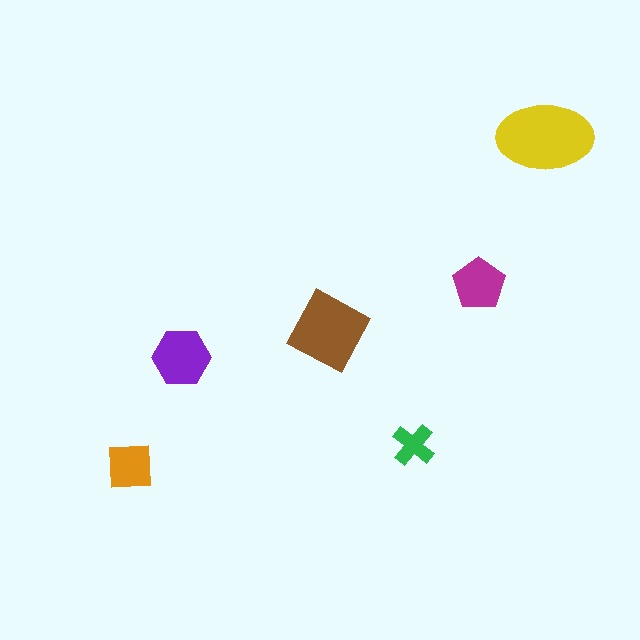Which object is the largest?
The yellow ellipse.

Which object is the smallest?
The green cross.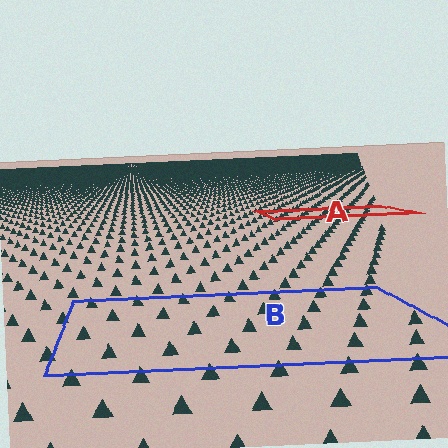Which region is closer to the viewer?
Region B is closer. The texture elements there are larger and more spread out.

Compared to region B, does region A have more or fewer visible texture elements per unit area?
Region A has more texture elements per unit area — they are packed more densely because it is farther away.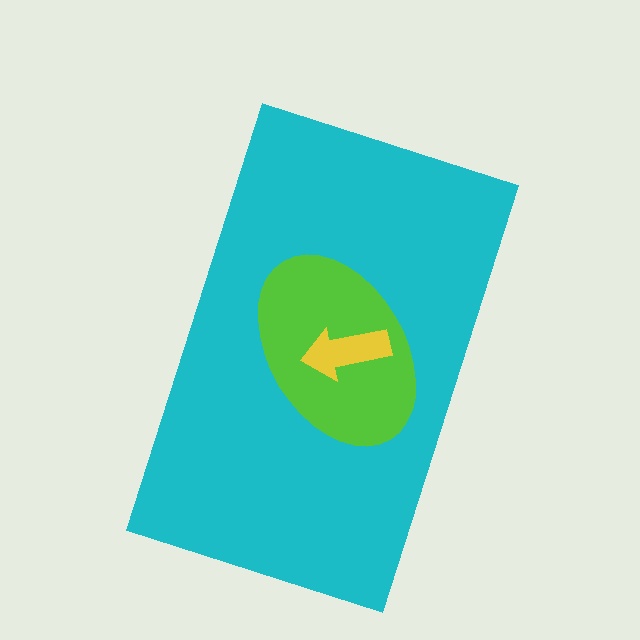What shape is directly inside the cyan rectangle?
The lime ellipse.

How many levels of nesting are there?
3.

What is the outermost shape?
The cyan rectangle.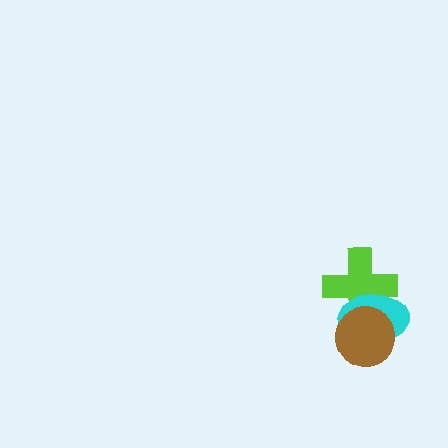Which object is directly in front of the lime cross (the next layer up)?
The cyan ellipse is directly in front of the lime cross.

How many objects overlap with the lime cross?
2 objects overlap with the lime cross.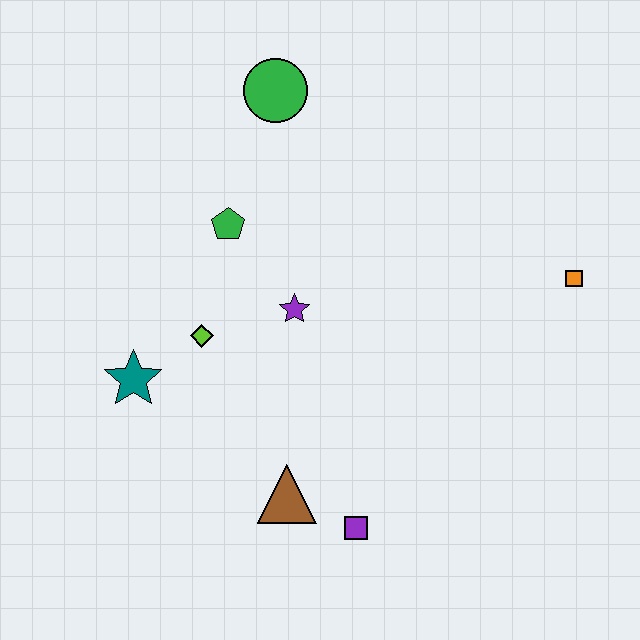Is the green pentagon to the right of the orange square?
No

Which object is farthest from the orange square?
The teal star is farthest from the orange square.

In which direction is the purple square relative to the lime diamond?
The purple square is below the lime diamond.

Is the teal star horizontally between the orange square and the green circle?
No